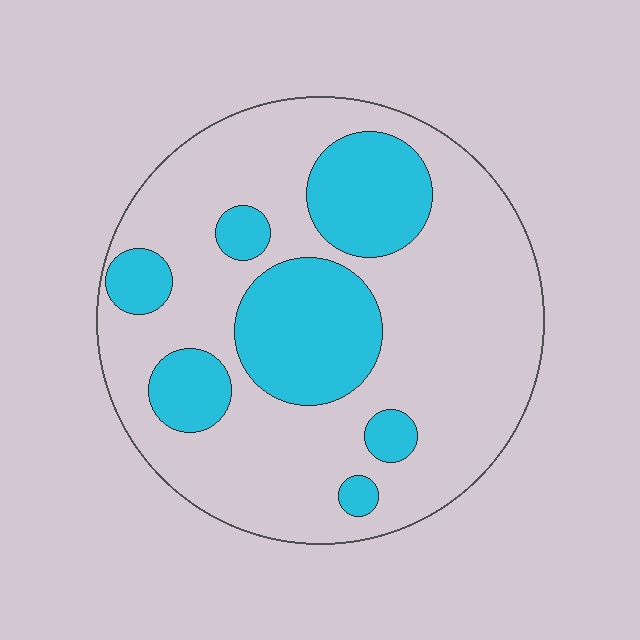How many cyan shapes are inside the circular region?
7.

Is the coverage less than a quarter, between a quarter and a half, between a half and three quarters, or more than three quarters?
Between a quarter and a half.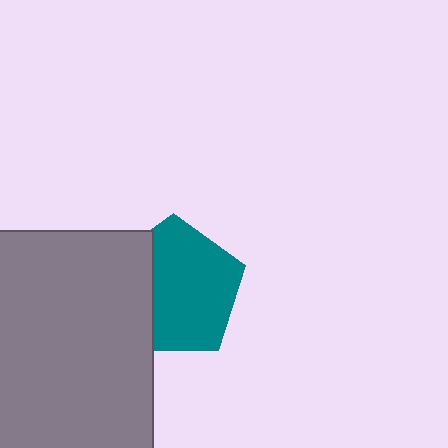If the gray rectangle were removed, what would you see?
You would see the complete teal pentagon.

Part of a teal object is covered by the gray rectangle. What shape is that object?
It is a pentagon.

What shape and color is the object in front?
The object in front is a gray rectangle.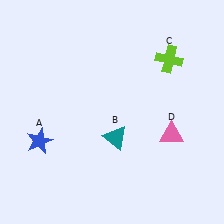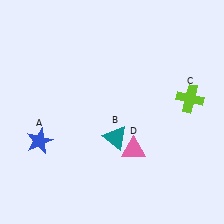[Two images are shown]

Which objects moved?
The objects that moved are: the lime cross (C), the pink triangle (D).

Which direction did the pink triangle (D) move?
The pink triangle (D) moved left.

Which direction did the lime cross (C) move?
The lime cross (C) moved down.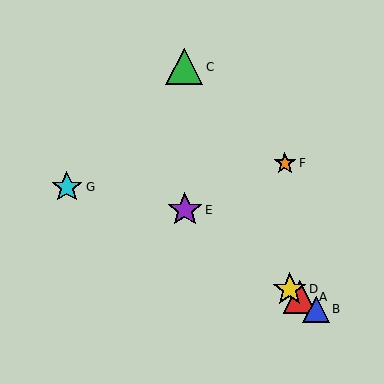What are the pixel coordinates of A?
Object A is at (300, 297).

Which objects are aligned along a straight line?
Objects A, B, D, E are aligned along a straight line.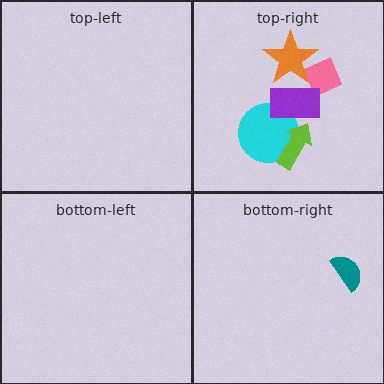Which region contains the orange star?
The top-right region.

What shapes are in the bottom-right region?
The teal semicircle.